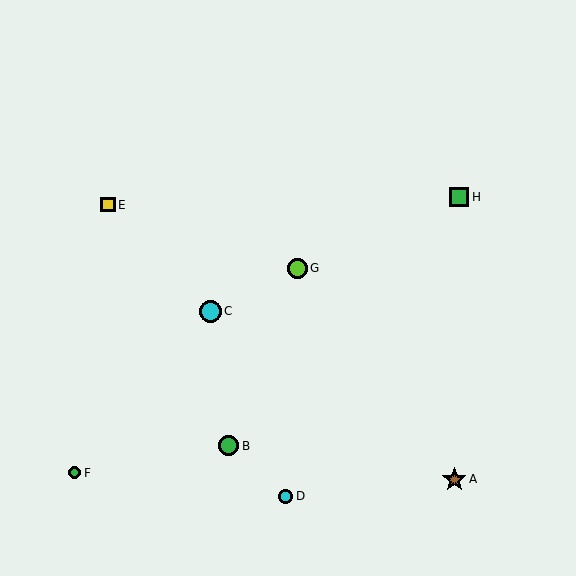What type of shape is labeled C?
Shape C is a cyan circle.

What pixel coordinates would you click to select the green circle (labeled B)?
Click at (229, 446) to select the green circle B.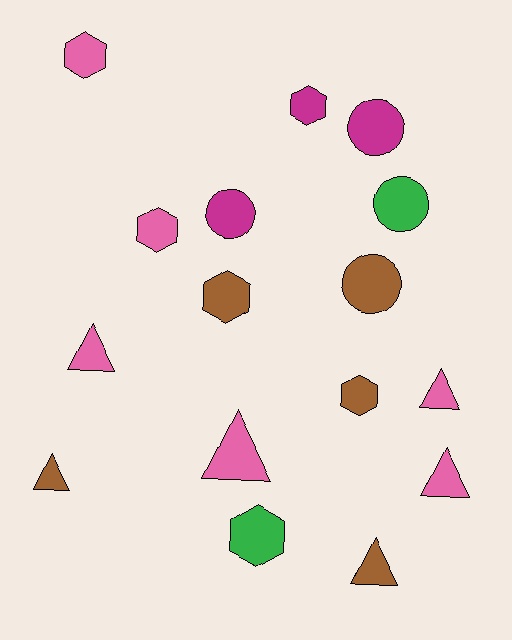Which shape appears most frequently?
Hexagon, with 6 objects.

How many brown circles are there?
There is 1 brown circle.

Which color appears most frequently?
Pink, with 6 objects.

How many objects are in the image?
There are 16 objects.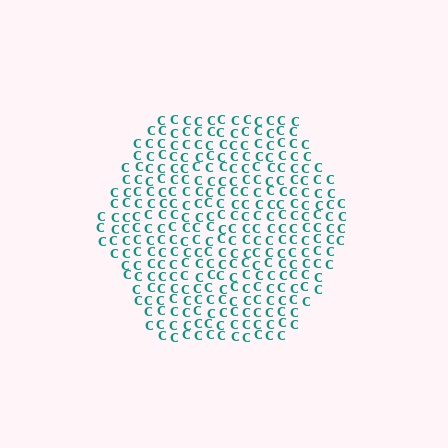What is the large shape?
The large shape is a hexagon.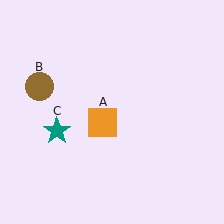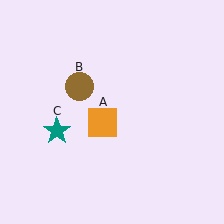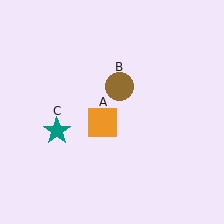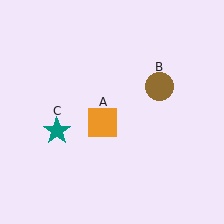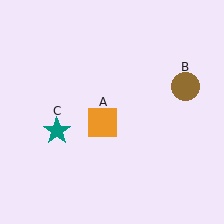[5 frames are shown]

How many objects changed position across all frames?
1 object changed position: brown circle (object B).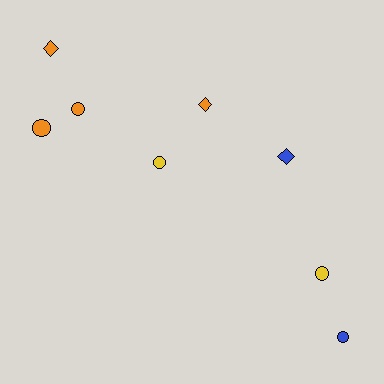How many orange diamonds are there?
There are 2 orange diamonds.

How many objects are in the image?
There are 8 objects.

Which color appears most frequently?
Orange, with 4 objects.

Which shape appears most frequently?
Circle, with 5 objects.